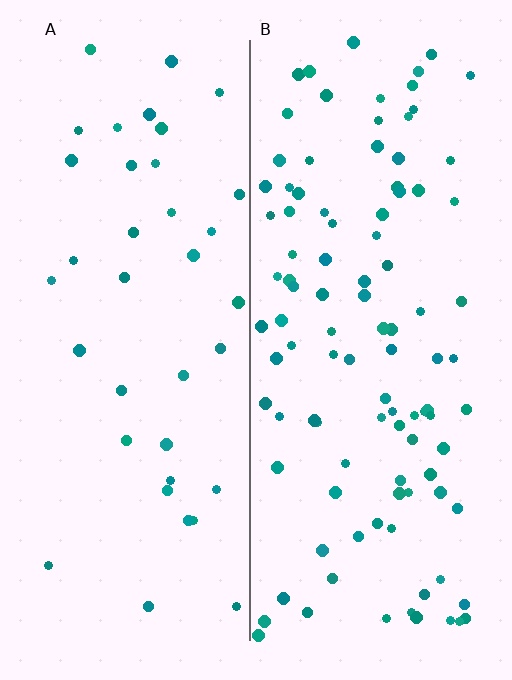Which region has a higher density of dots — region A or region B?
B (the right).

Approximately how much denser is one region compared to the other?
Approximately 2.7× — region B over region A.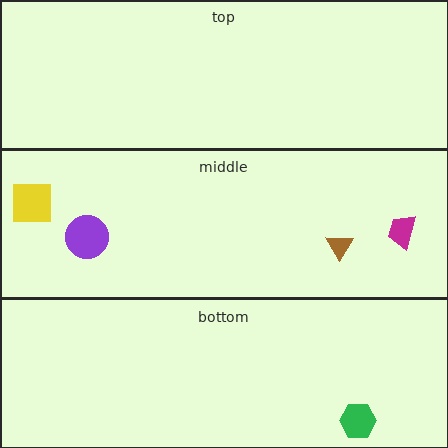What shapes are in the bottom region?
The green hexagon.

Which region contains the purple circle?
The middle region.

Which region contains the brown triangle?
The middle region.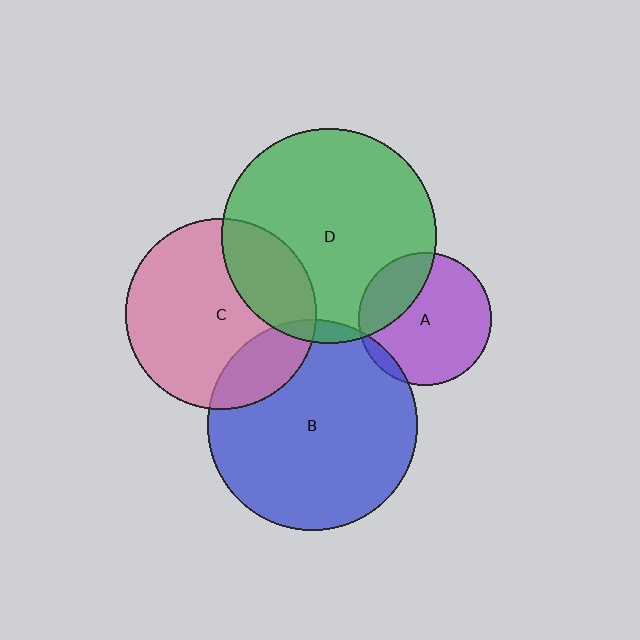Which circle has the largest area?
Circle D (green).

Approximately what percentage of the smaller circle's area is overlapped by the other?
Approximately 5%.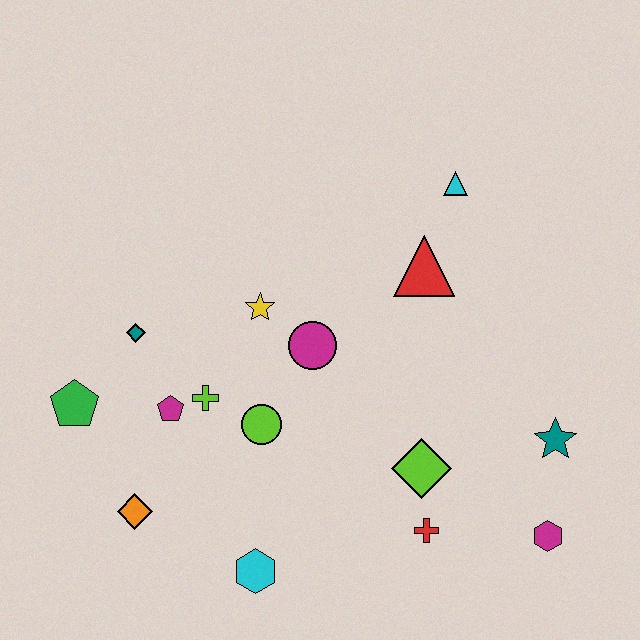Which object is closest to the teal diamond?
The magenta pentagon is closest to the teal diamond.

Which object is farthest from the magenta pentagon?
The magenta hexagon is farthest from the magenta pentagon.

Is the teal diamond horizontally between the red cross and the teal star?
No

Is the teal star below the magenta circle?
Yes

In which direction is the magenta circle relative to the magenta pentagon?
The magenta circle is to the right of the magenta pentagon.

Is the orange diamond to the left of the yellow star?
Yes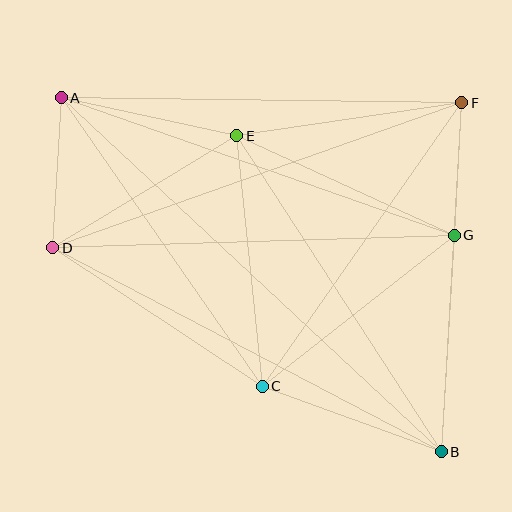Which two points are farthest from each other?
Points A and B are farthest from each other.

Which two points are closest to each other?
Points F and G are closest to each other.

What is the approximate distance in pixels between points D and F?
The distance between D and F is approximately 434 pixels.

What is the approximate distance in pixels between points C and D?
The distance between C and D is approximately 251 pixels.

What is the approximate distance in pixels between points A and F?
The distance between A and F is approximately 400 pixels.